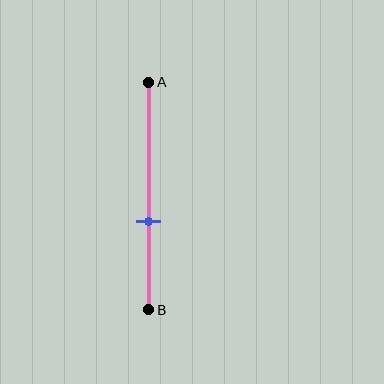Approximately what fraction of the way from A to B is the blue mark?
The blue mark is approximately 60% of the way from A to B.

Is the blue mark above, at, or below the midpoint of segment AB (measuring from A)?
The blue mark is below the midpoint of segment AB.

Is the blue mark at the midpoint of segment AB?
No, the mark is at about 60% from A, not at the 50% midpoint.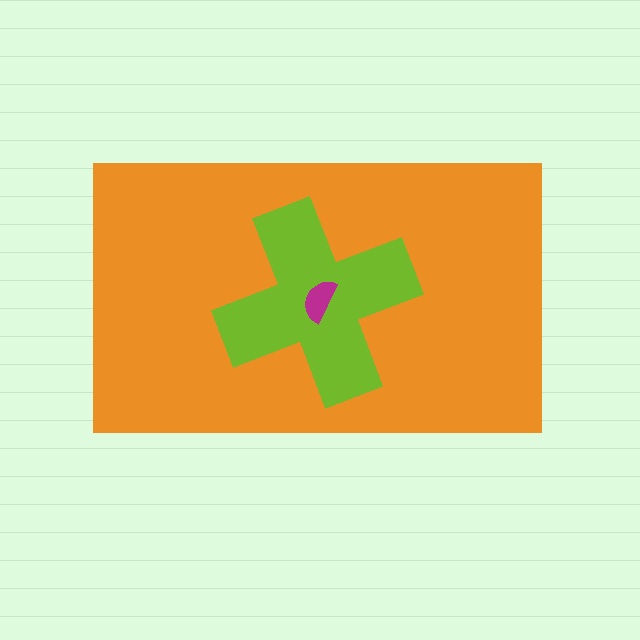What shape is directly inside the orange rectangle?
The lime cross.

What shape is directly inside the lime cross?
The magenta semicircle.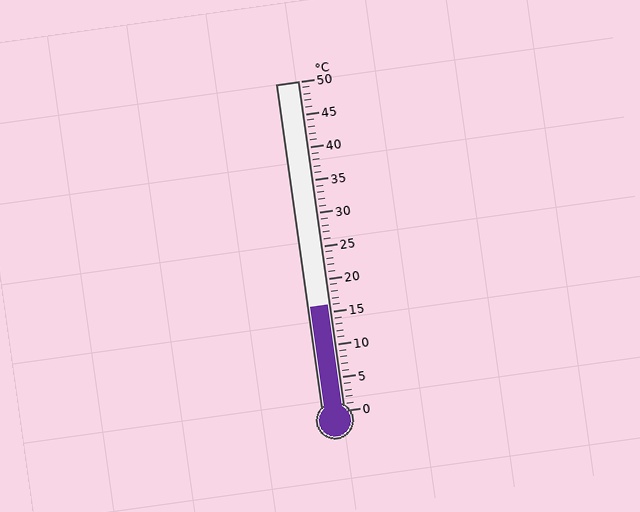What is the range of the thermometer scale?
The thermometer scale ranges from 0°C to 50°C.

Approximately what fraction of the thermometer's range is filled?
The thermometer is filled to approximately 30% of its range.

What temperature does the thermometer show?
The thermometer shows approximately 16°C.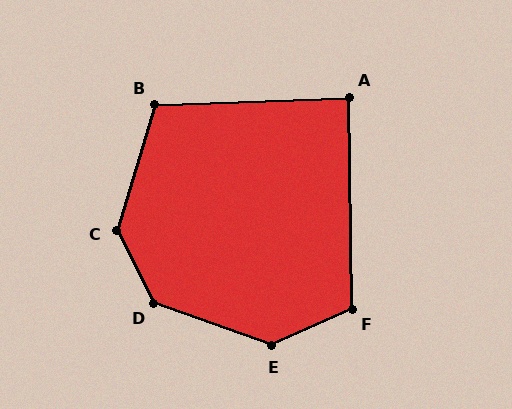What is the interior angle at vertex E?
Approximately 136 degrees (obtuse).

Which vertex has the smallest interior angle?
A, at approximately 89 degrees.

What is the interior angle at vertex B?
Approximately 109 degrees (obtuse).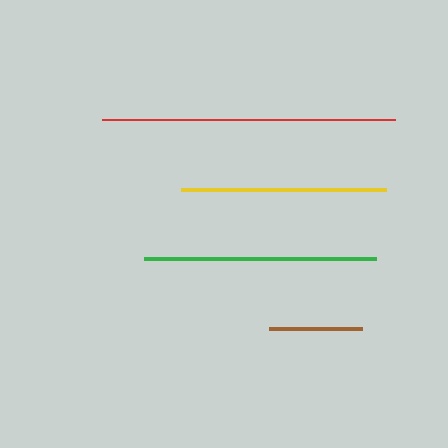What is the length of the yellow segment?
The yellow segment is approximately 205 pixels long.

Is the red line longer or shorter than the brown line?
The red line is longer than the brown line.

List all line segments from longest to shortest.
From longest to shortest: red, green, yellow, brown.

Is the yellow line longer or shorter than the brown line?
The yellow line is longer than the brown line.